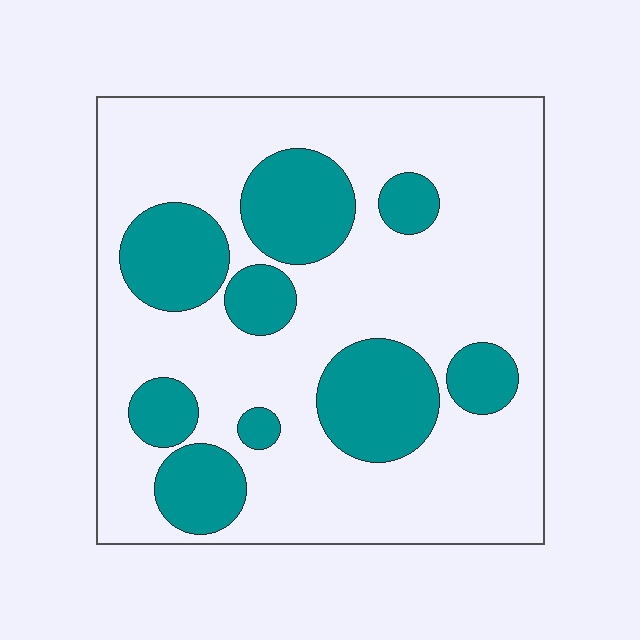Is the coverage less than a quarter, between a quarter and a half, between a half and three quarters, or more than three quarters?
Between a quarter and a half.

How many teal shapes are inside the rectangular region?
9.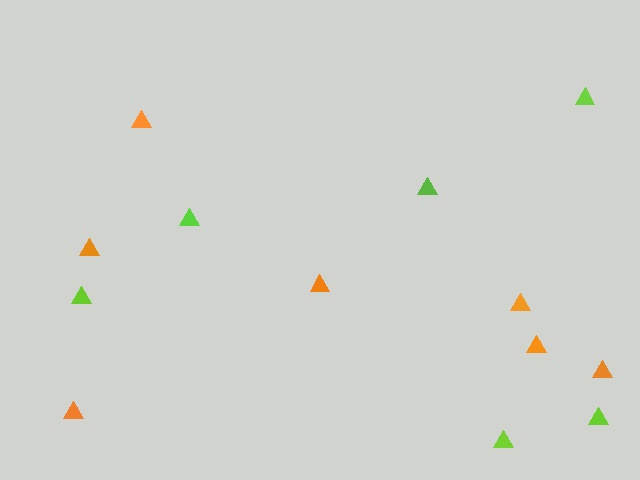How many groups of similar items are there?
There are 2 groups: one group of lime triangles (6) and one group of orange triangles (7).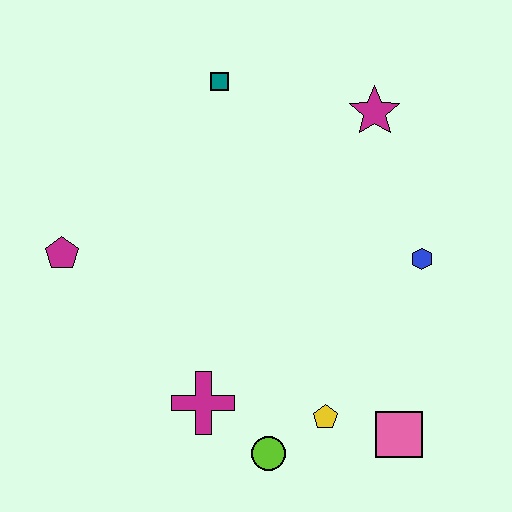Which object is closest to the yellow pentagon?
The lime circle is closest to the yellow pentagon.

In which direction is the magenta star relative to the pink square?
The magenta star is above the pink square.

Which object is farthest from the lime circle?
The teal square is farthest from the lime circle.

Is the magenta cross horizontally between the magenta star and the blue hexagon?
No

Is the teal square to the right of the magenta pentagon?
Yes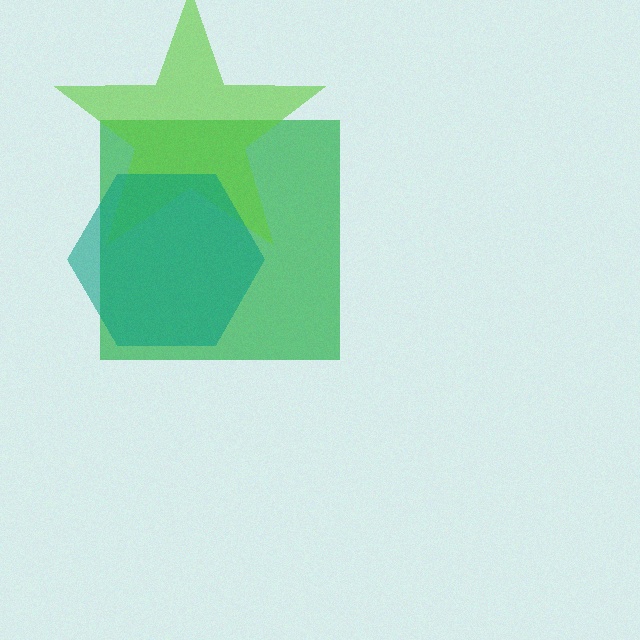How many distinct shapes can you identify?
There are 3 distinct shapes: a green square, a lime star, a teal hexagon.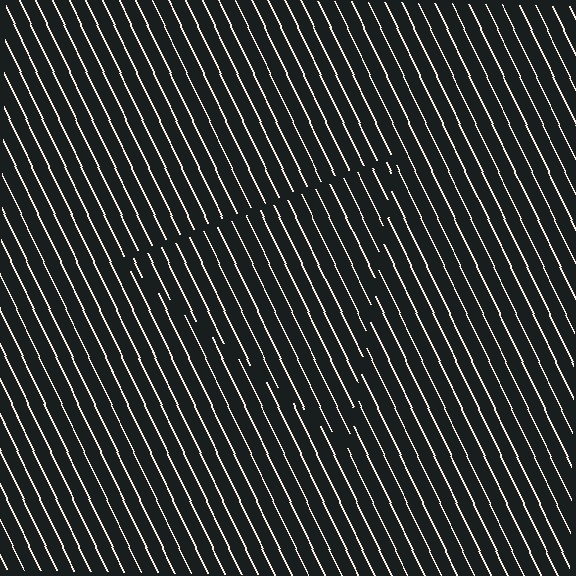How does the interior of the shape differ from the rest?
The interior of the shape contains the same grating, shifted by half a period — the contour is defined by the phase discontinuity where line-ends from the inner and outer gratings abut.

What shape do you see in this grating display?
An illusory triangle. The interior of the shape contains the same grating, shifted by half a period — the contour is defined by the phase discontinuity where line-ends from the inner and outer gratings abut.